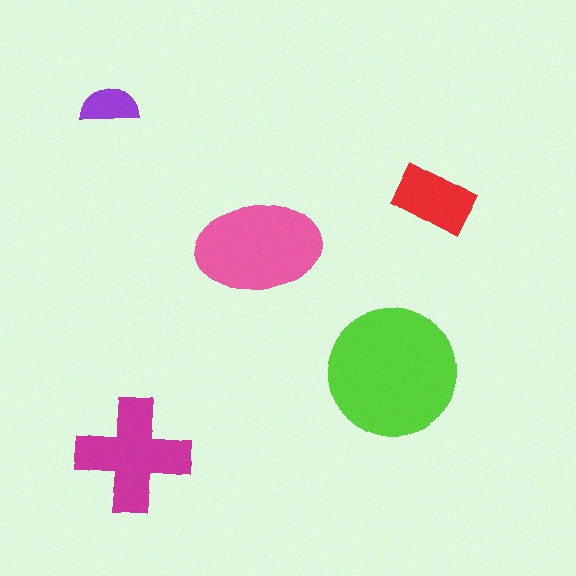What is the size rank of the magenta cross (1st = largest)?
3rd.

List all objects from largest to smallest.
The lime circle, the pink ellipse, the magenta cross, the red rectangle, the purple semicircle.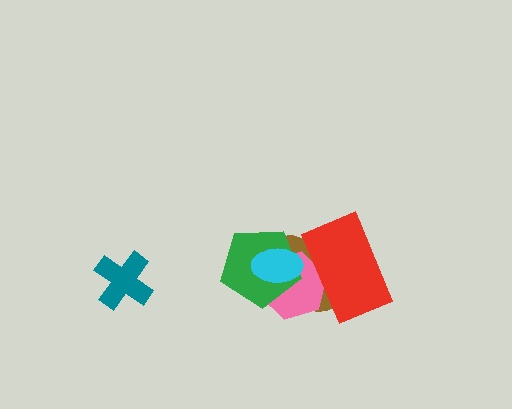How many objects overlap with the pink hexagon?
4 objects overlap with the pink hexagon.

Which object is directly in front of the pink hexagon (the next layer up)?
The green pentagon is directly in front of the pink hexagon.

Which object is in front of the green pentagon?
The cyan ellipse is in front of the green pentagon.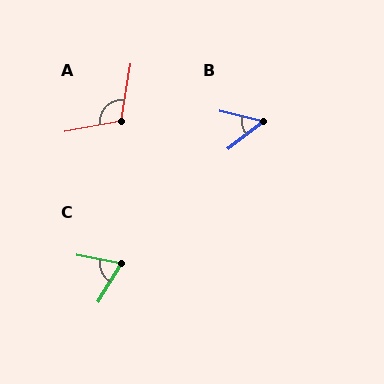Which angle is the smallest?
B, at approximately 52 degrees.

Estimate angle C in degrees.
Approximately 68 degrees.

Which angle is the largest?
A, at approximately 109 degrees.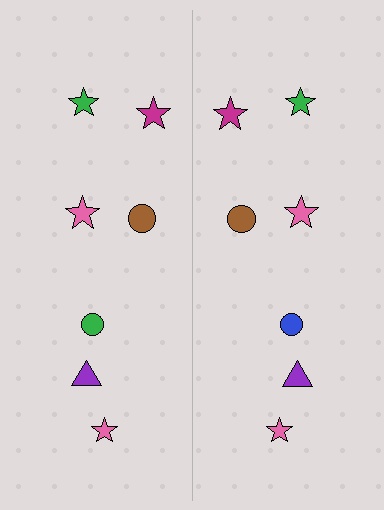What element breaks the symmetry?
The blue circle on the right side breaks the symmetry — its mirror counterpart is green.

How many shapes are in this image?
There are 14 shapes in this image.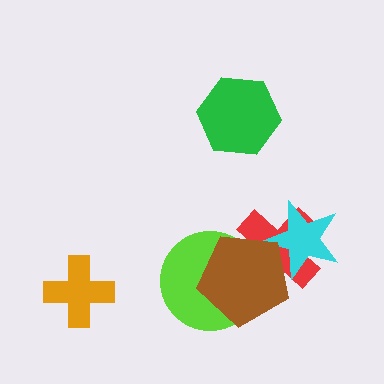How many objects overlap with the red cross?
3 objects overlap with the red cross.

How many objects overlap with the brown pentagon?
3 objects overlap with the brown pentagon.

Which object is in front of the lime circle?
The brown pentagon is in front of the lime circle.